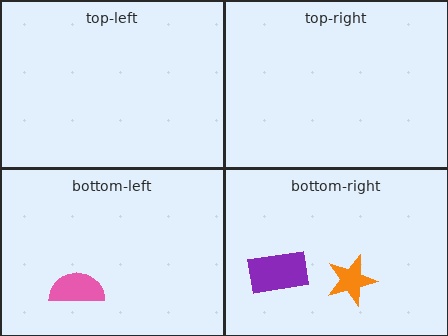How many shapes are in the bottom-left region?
1.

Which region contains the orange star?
The bottom-right region.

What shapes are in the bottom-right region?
The purple rectangle, the orange star.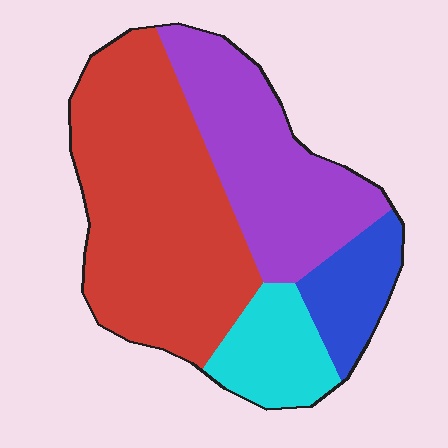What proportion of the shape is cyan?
Cyan covers about 15% of the shape.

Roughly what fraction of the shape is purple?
Purple covers about 30% of the shape.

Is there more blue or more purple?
Purple.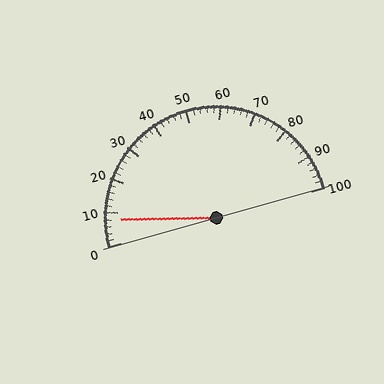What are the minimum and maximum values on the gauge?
The gauge ranges from 0 to 100.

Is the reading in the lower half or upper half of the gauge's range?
The reading is in the lower half of the range (0 to 100).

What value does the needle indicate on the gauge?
The needle indicates approximately 8.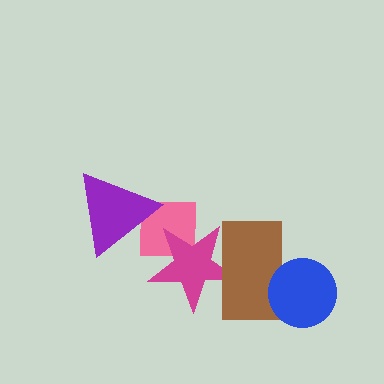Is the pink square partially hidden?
Yes, it is partially covered by another shape.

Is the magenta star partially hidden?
Yes, it is partially covered by another shape.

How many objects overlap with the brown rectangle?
2 objects overlap with the brown rectangle.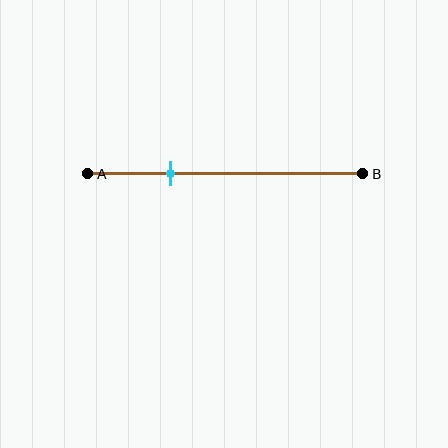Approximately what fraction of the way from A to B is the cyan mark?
The cyan mark is approximately 30% of the way from A to B.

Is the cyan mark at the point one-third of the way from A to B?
No, the mark is at about 30% from A, not at the 33% one-third point.